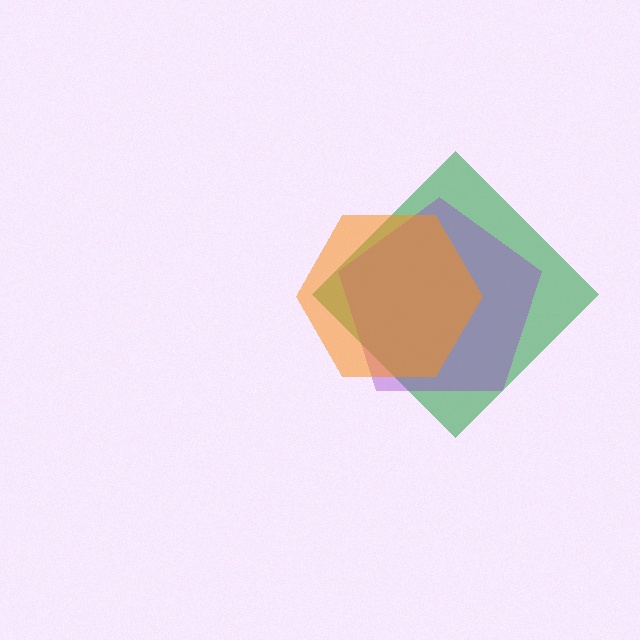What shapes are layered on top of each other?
The layered shapes are: a green diamond, a purple pentagon, an orange hexagon.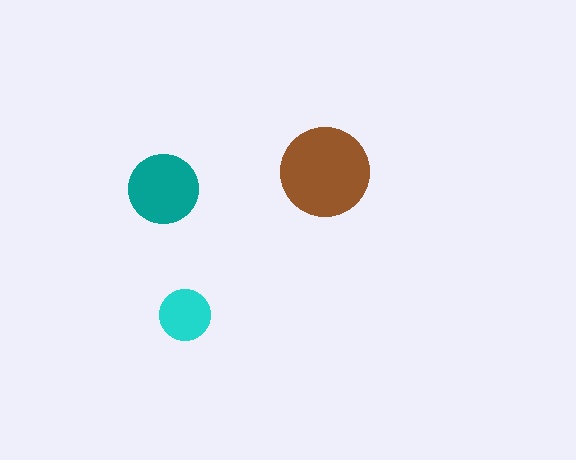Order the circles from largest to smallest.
the brown one, the teal one, the cyan one.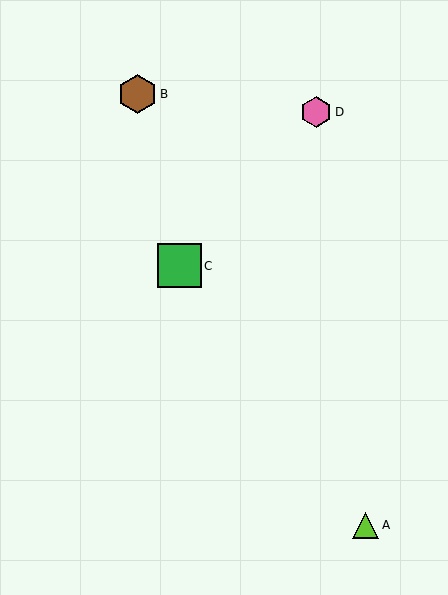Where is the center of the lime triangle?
The center of the lime triangle is at (365, 525).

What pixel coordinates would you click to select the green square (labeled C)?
Click at (179, 266) to select the green square C.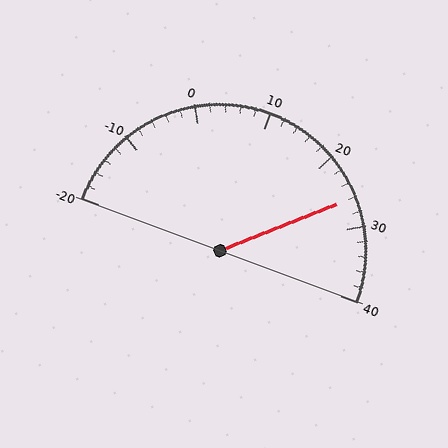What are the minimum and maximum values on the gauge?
The gauge ranges from -20 to 40.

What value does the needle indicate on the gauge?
The needle indicates approximately 26.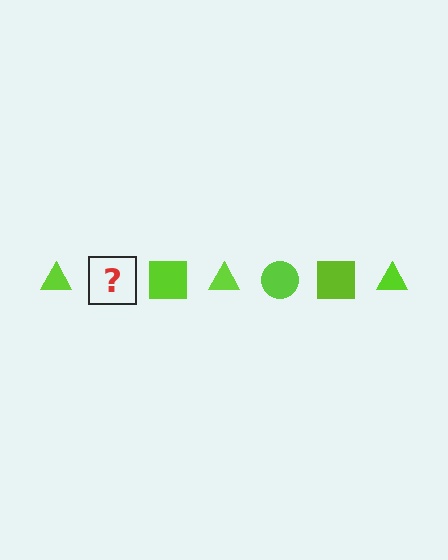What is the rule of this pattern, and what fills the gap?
The rule is that the pattern cycles through triangle, circle, square shapes in lime. The gap should be filled with a lime circle.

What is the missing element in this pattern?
The missing element is a lime circle.